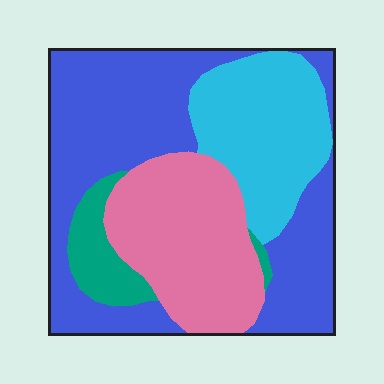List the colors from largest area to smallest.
From largest to smallest: blue, pink, cyan, teal.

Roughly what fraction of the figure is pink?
Pink takes up about one quarter (1/4) of the figure.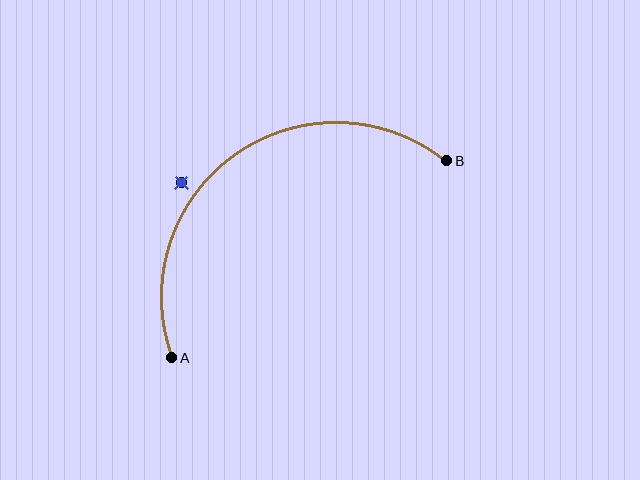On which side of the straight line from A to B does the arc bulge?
The arc bulges above and to the left of the straight line connecting A and B.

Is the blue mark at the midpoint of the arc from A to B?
No — the blue mark does not lie on the arc at all. It sits slightly outside the curve.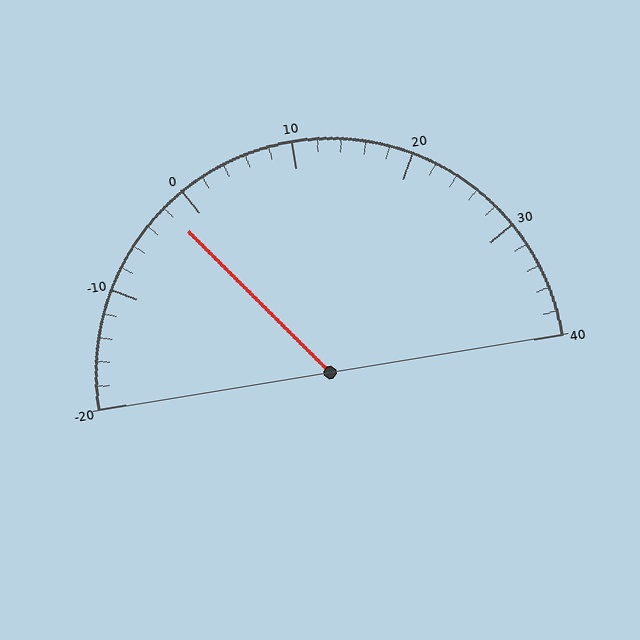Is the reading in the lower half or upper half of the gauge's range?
The reading is in the lower half of the range (-20 to 40).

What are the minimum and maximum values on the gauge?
The gauge ranges from -20 to 40.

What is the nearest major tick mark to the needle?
The nearest major tick mark is 0.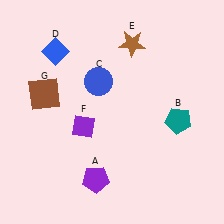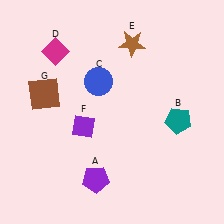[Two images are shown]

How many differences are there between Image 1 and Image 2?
There is 1 difference between the two images.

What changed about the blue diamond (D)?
In Image 1, D is blue. In Image 2, it changed to magenta.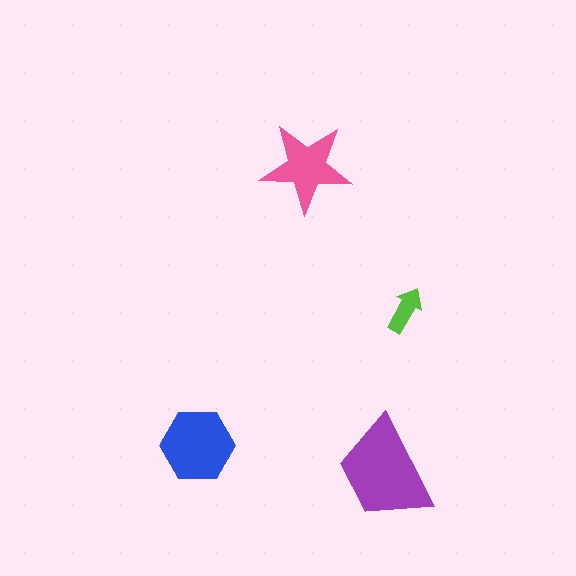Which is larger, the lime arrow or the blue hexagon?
The blue hexagon.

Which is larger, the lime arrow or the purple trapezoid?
The purple trapezoid.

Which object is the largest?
The purple trapezoid.